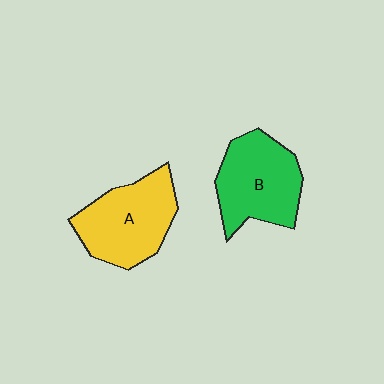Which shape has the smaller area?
Shape B (green).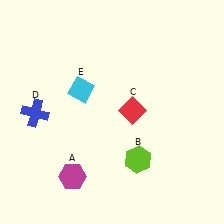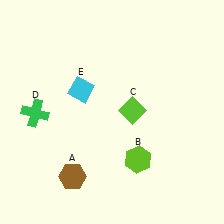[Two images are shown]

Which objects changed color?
A changed from magenta to brown. C changed from red to lime. D changed from blue to green.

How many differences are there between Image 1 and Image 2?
There are 3 differences between the two images.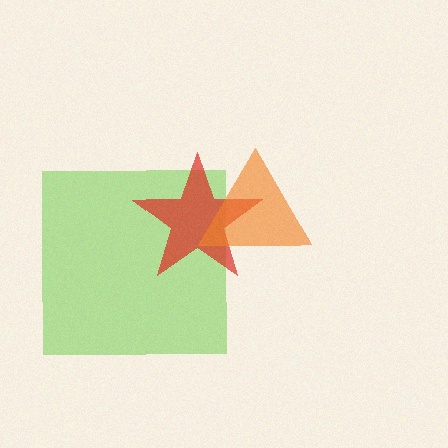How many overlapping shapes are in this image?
There are 3 overlapping shapes in the image.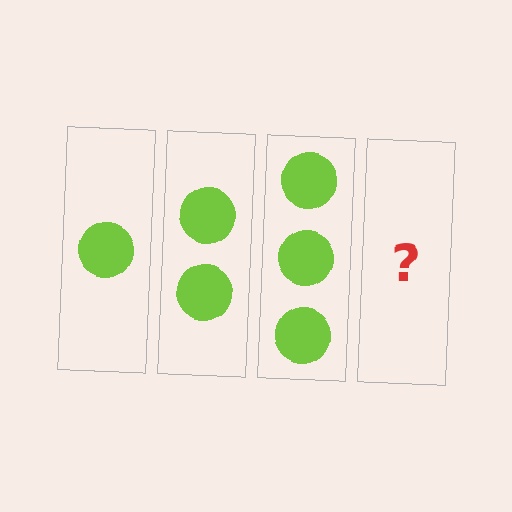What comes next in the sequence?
The next element should be 4 circles.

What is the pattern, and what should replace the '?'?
The pattern is that each step adds one more circle. The '?' should be 4 circles.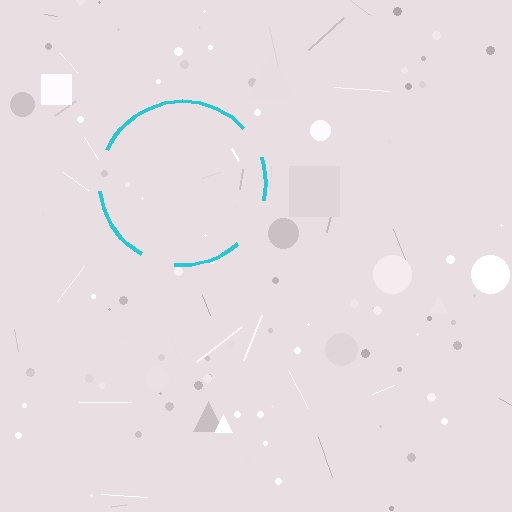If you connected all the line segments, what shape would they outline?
They would outline a circle.